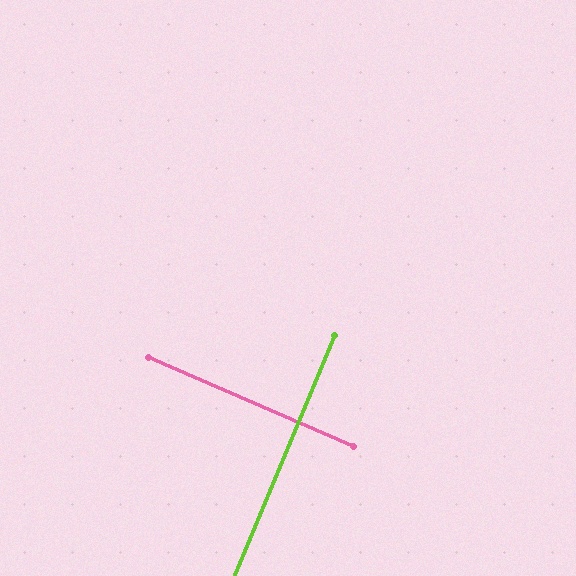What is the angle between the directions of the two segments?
Approximately 89 degrees.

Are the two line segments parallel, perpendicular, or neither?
Perpendicular — they meet at approximately 89°.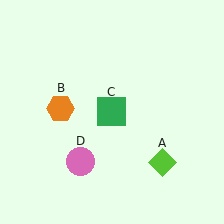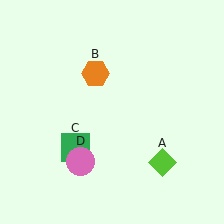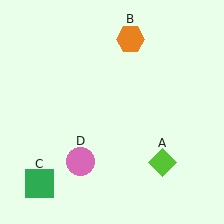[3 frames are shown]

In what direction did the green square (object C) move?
The green square (object C) moved down and to the left.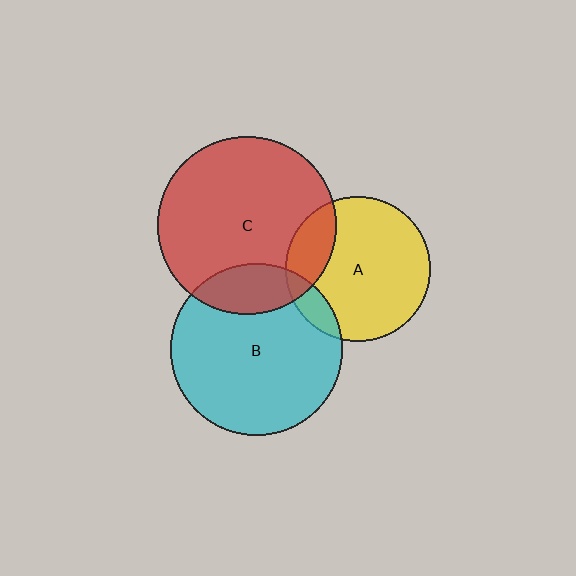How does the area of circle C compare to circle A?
Approximately 1.5 times.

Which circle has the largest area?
Circle C (red).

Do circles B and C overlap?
Yes.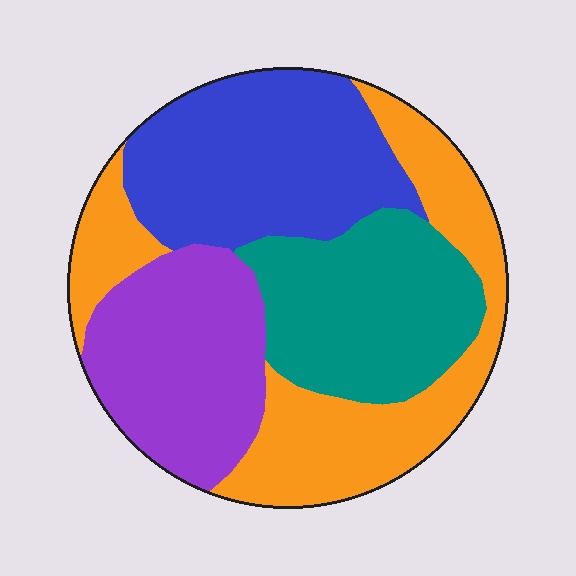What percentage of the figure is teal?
Teal covers 22% of the figure.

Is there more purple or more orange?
Orange.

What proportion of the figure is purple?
Purple covers 22% of the figure.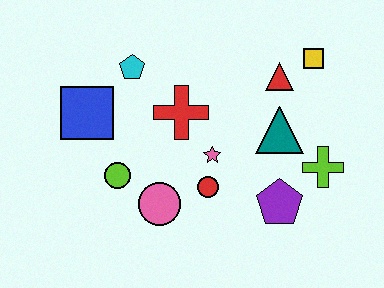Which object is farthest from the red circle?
The yellow square is farthest from the red circle.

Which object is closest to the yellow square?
The red triangle is closest to the yellow square.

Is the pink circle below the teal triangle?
Yes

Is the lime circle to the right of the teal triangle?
No